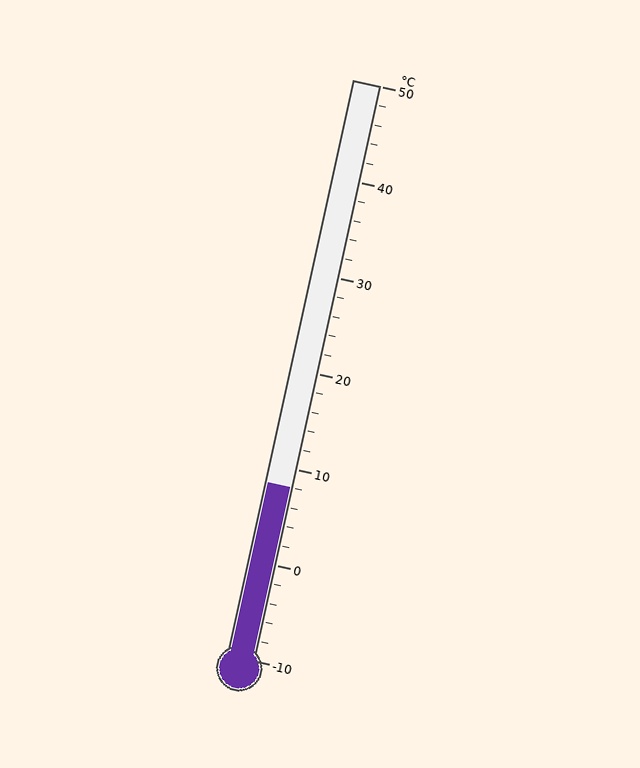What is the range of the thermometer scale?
The thermometer scale ranges from -10°C to 50°C.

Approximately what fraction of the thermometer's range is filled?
The thermometer is filled to approximately 30% of its range.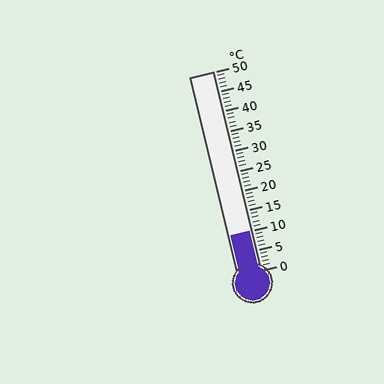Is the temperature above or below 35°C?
The temperature is below 35°C.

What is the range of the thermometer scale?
The thermometer scale ranges from 0°C to 50°C.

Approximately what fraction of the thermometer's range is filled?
The thermometer is filled to approximately 20% of its range.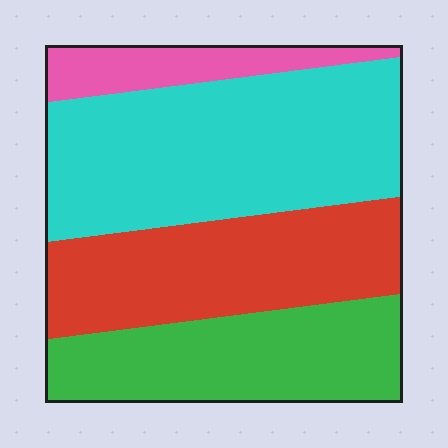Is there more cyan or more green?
Cyan.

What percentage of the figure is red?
Red takes up about one quarter (1/4) of the figure.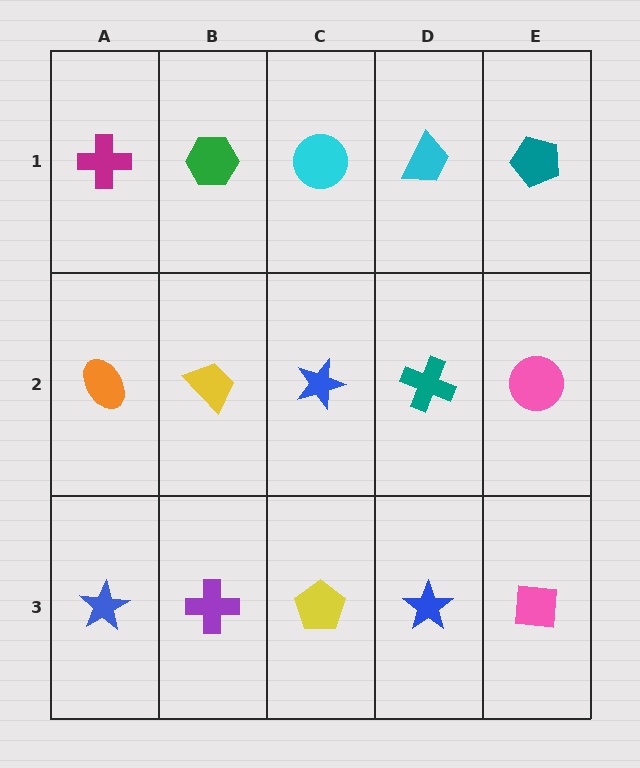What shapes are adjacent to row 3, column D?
A teal cross (row 2, column D), a yellow pentagon (row 3, column C), a pink square (row 3, column E).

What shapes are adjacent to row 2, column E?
A teal pentagon (row 1, column E), a pink square (row 3, column E), a teal cross (row 2, column D).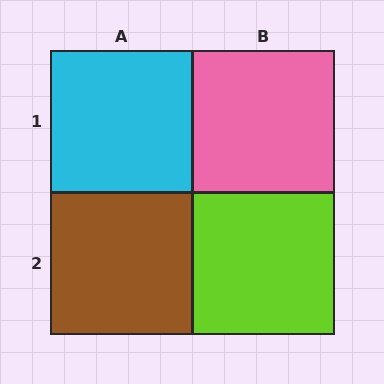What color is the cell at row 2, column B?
Lime.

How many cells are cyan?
1 cell is cyan.